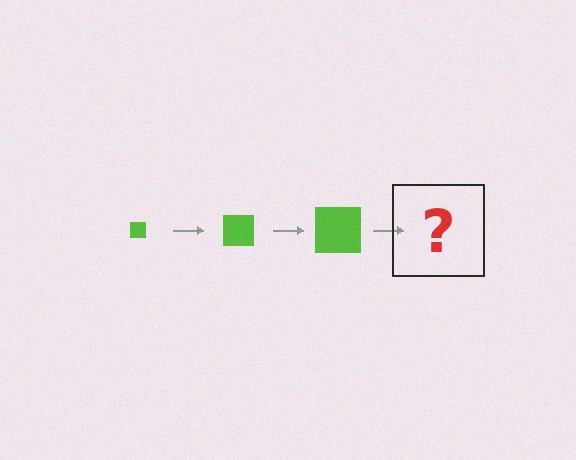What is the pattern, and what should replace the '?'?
The pattern is that the square gets progressively larger each step. The '?' should be a lime square, larger than the previous one.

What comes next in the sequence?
The next element should be a lime square, larger than the previous one.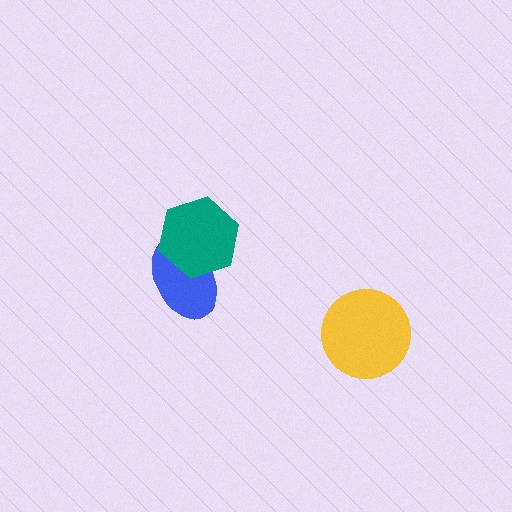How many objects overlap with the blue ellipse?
1 object overlaps with the blue ellipse.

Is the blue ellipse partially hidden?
Yes, it is partially covered by another shape.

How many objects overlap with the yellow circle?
0 objects overlap with the yellow circle.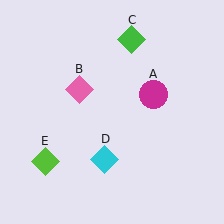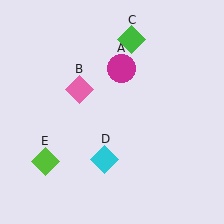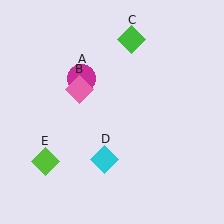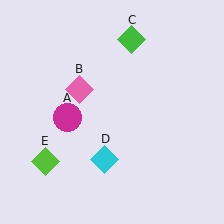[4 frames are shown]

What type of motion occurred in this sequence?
The magenta circle (object A) rotated counterclockwise around the center of the scene.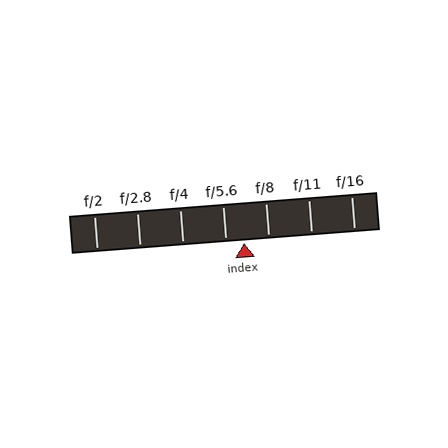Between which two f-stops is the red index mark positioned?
The index mark is between f/5.6 and f/8.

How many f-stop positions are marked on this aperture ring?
There are 7 f-stop positions marked.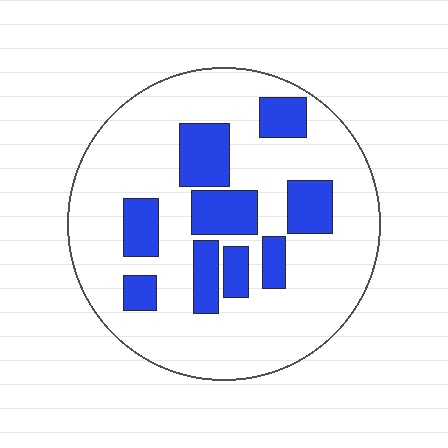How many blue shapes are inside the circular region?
9.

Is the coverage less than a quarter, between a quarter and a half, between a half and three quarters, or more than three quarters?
Less than a quarter.